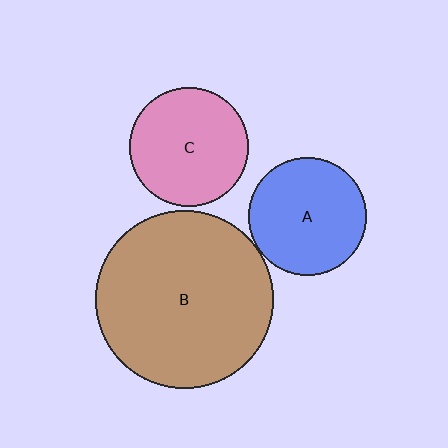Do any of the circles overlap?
No, none of the circles overlap.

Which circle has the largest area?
Circle B (brown).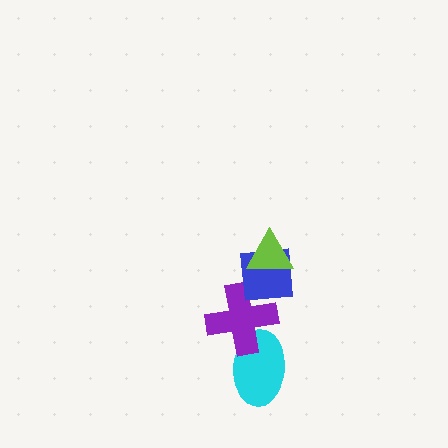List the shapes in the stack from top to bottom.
From top to bottom: the lime triangle, the blue square, the purple cross, the cyan ellipse.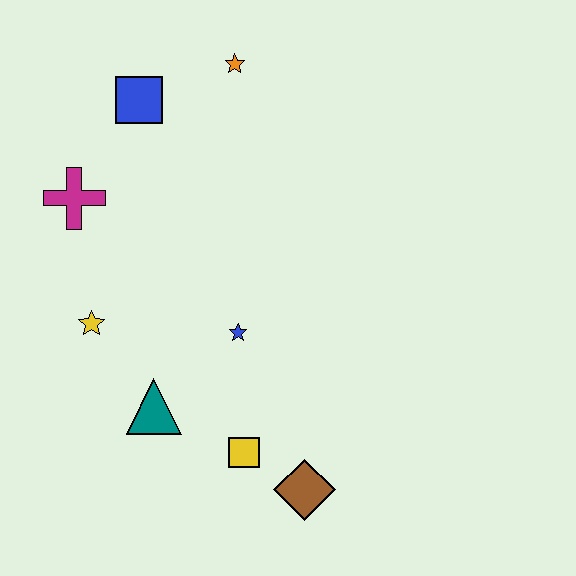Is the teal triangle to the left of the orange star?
Yes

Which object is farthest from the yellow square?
The orange star is farthest from the yellow square.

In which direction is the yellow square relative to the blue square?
The yellow square is below the blue square.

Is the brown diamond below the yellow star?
Yes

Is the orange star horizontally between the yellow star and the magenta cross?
No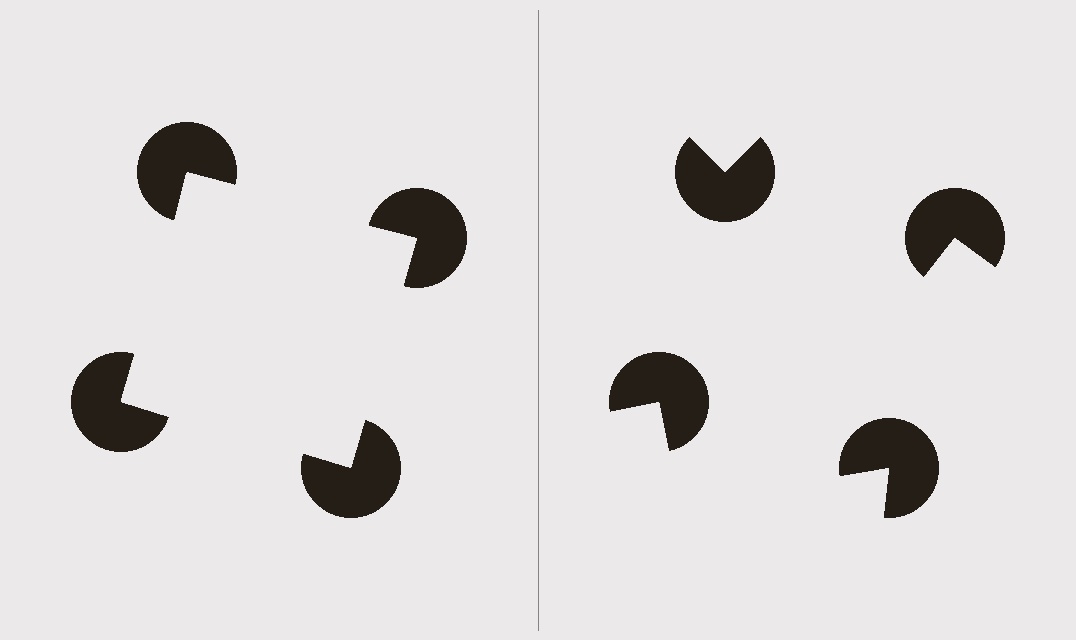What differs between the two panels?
The pac-man discs are positioned identically on both sides; only the wedge orientations differ. On the left they align to a square; on the right they are misaligned.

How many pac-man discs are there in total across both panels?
8 — 4 on each side.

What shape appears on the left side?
An illusory square.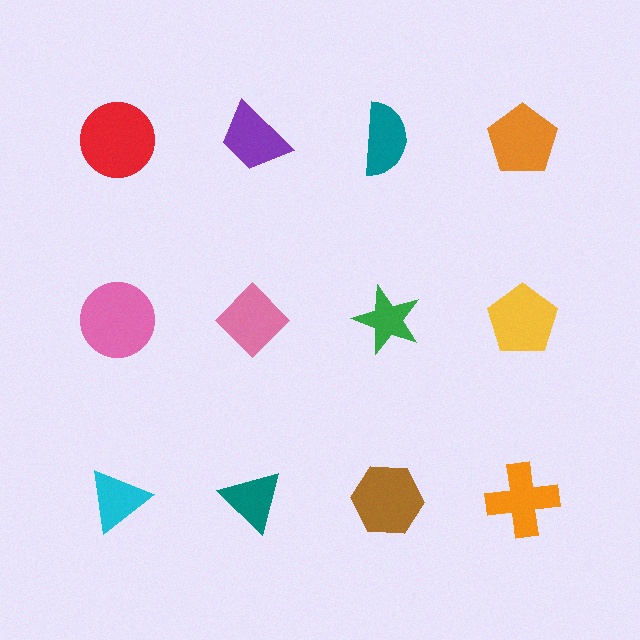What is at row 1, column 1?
A red circle.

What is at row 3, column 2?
A teal triangle.